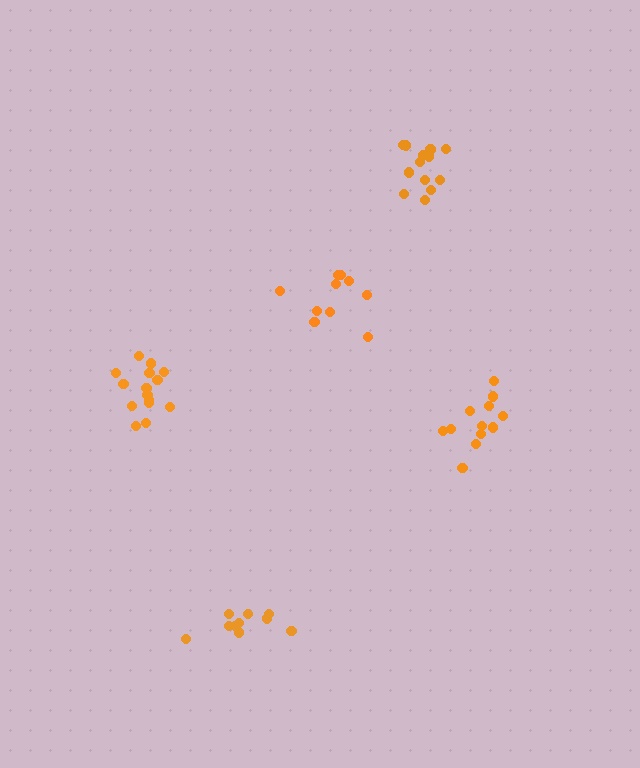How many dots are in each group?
Group 1: 13 dots, Group 2: 10 dots, Group 3: 10 dots, Group 4: 15 dots, Group 5: 12 dots (60 total).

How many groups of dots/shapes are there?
There are 5 groups.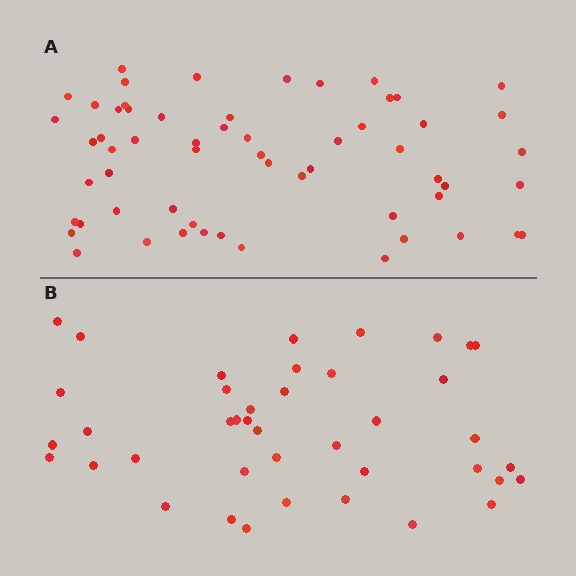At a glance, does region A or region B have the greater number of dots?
Region A (the top region) has more dots.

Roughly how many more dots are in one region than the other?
Region A has approximately 20 more dots than region B.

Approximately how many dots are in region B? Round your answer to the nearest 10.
About 40 dots. (The exact count is 41, which rounds to 40.)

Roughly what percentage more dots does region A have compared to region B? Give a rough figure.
About 45% more.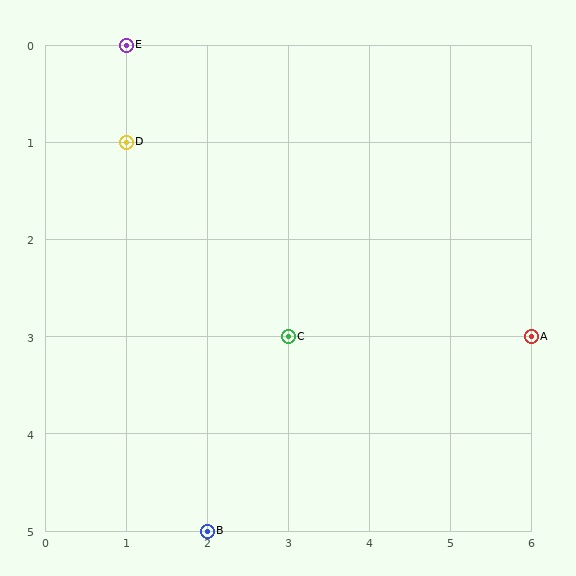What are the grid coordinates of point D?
Point D is at grid coordinates (1, 1).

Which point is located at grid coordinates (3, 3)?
Point C is at (3, 3).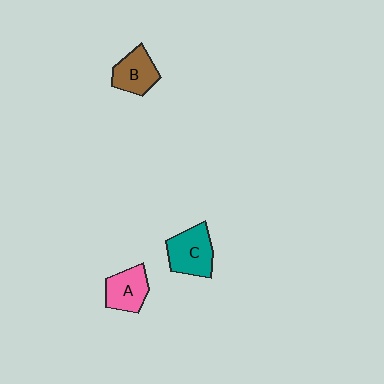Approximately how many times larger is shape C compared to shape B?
Approximately 1.2 times.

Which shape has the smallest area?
Shape B (brown).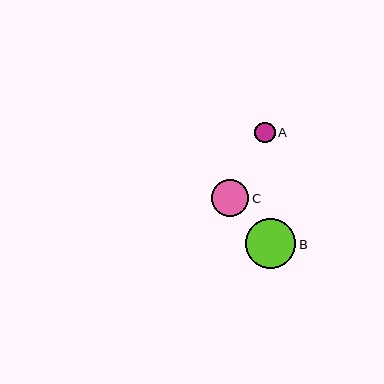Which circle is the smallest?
Circle A is the smallest with a size of approximately 21 pixels.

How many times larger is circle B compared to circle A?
Circle B is approximately 2.4 times the size of circle A.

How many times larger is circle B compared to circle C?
Circle B is approximately 1.4 times the size of circle C.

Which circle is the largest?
Circle B is the largest with a size of approximately 50 pixels.